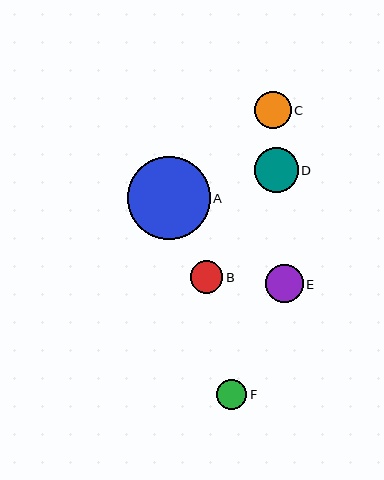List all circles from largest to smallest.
From largest to smallest: A, D, E, C, B, F.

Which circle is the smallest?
Circle F is the smallest with a size of approximately 30 pixels.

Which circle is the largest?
Circle A is the largest with a size of approximately 83 pixels.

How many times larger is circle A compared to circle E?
Circle A is approximately 2.2 times the size of circle E.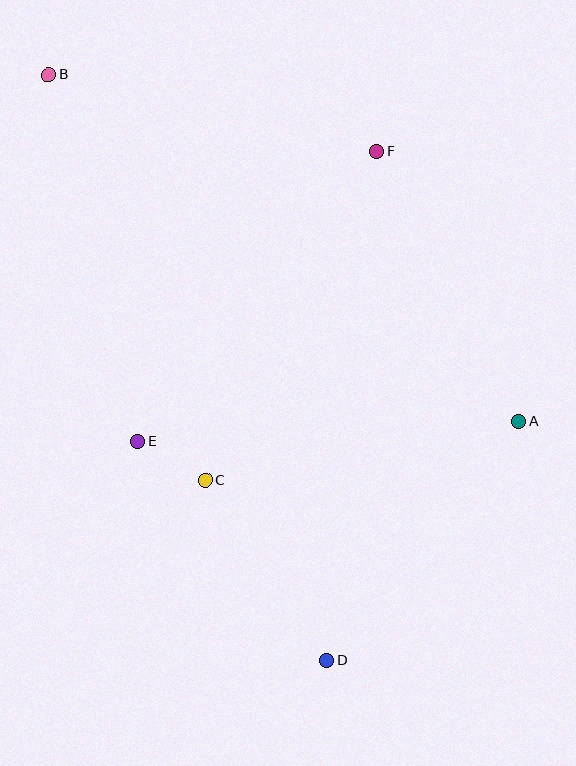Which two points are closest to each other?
Points C and E are closest to each other.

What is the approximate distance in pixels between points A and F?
The distance between A and F is approximately 305 pixels.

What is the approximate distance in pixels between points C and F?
The distance between C and F is approximately 371 pixels.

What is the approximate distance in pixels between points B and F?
The distance between B and F is approximately 336 pixels.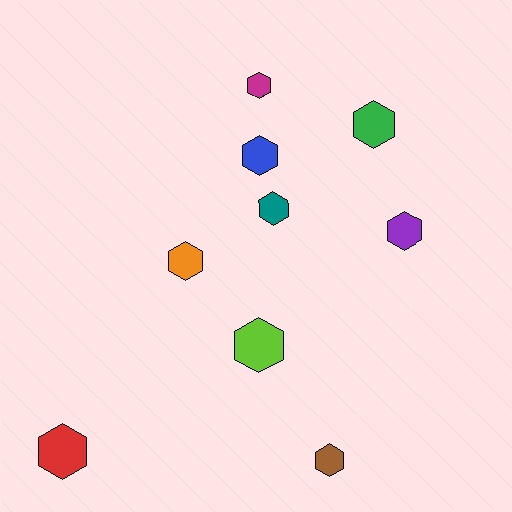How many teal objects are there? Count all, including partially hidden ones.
There is 1 teal object.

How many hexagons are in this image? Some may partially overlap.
There are 9 hexagons.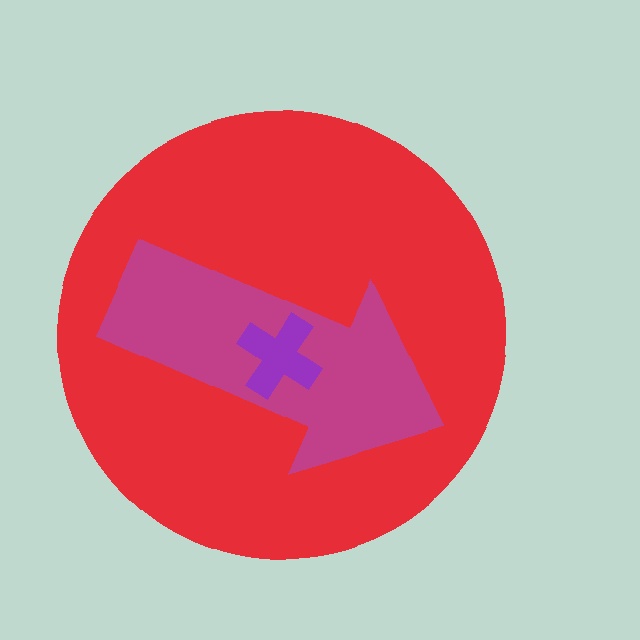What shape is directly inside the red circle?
The magenta arrow.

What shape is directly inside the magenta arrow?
The purple cross.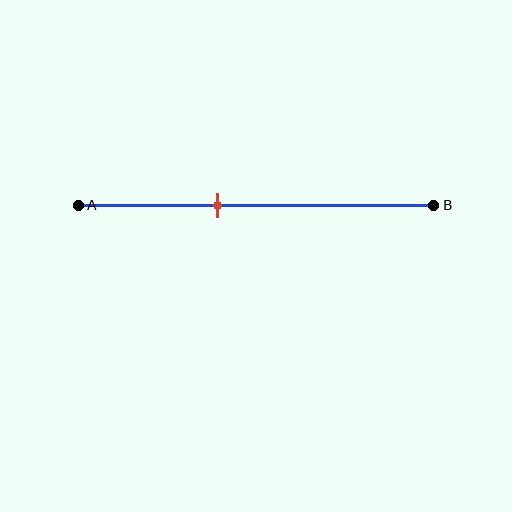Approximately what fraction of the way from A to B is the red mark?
The red mark is approximately 40% of the way from A to B.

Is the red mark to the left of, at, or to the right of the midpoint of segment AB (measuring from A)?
The red mark is to the left of the midpoint of segment AB.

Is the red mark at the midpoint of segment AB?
No, the mark is at about 40% from A, not at the 50% midpoint.